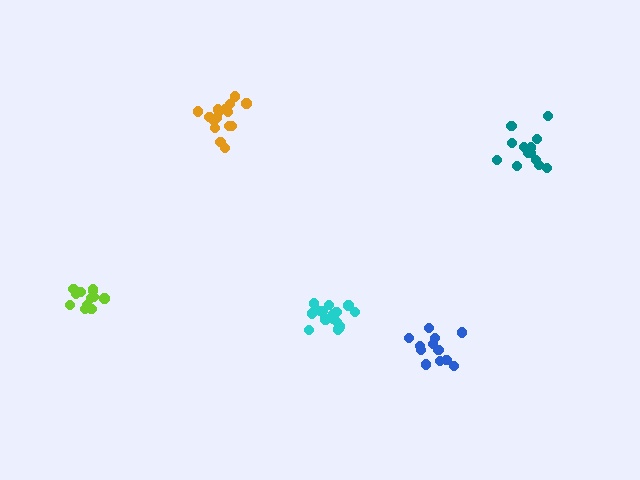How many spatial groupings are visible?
There are 5 spatial groupings.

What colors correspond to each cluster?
The clusters are colored: blue, lime, teal, cyan, orange.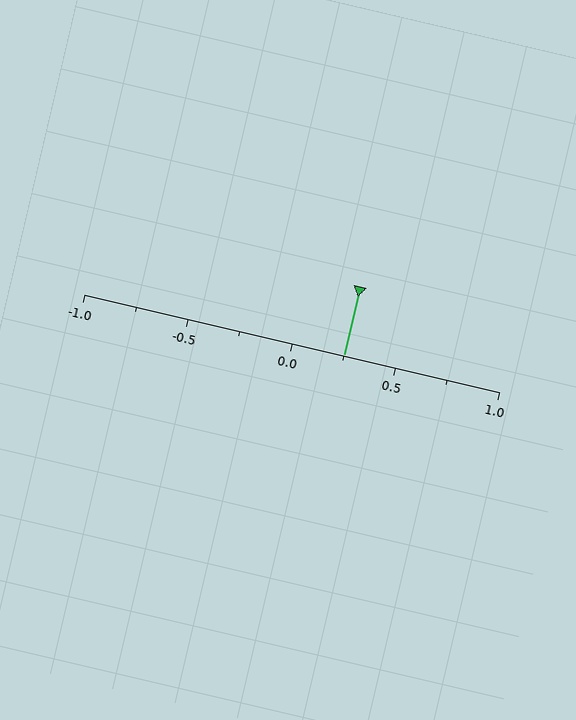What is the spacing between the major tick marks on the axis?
The major ticks are spaced 0.5 apart.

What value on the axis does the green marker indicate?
The marker indicates approximately 0.25.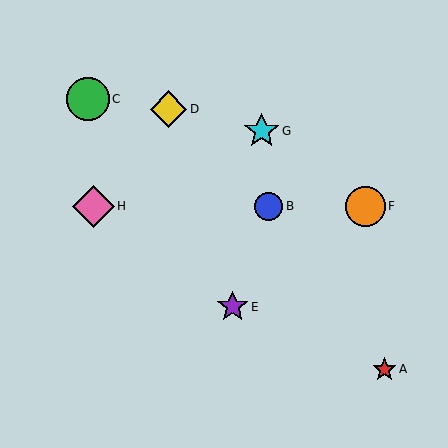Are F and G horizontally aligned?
No, F is at y≈206 and G is at y≈131.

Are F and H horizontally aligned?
Yes, both are at y≈206.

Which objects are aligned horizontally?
Objects B, F, H are aligned horizontally.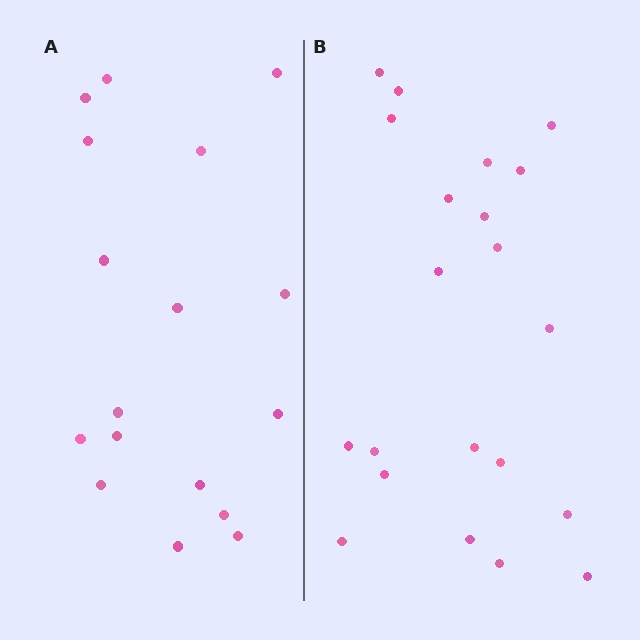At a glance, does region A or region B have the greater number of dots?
Region B (the right region) has more dots.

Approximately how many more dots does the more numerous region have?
Region B has about 4 more dots than region A.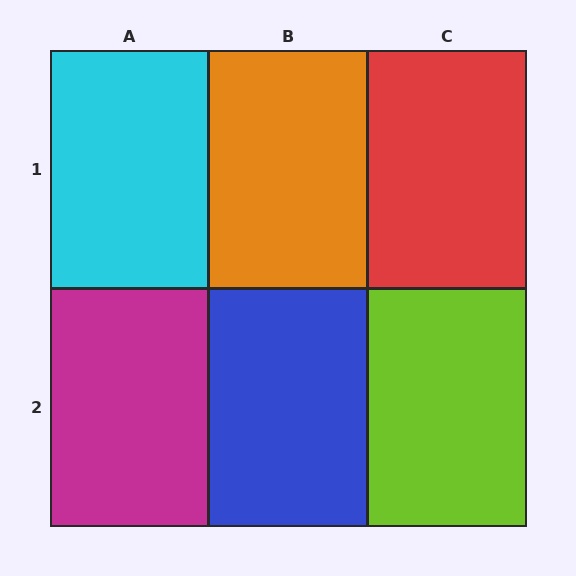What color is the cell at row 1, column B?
Orange.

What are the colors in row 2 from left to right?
Magenta, blue, lime.